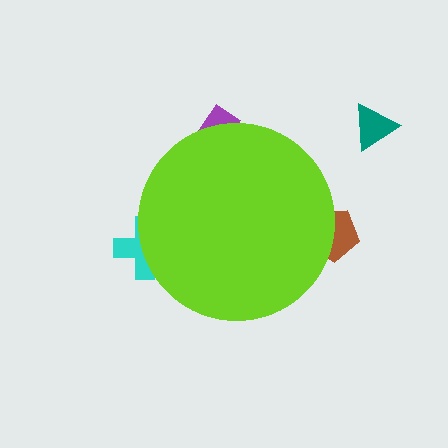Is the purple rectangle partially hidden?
Yes, the purple rectangle is partially hidden behind the lime circle.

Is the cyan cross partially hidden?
Yes, the cyan cross is partially hidden behind the lime circle.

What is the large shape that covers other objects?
A lime circle.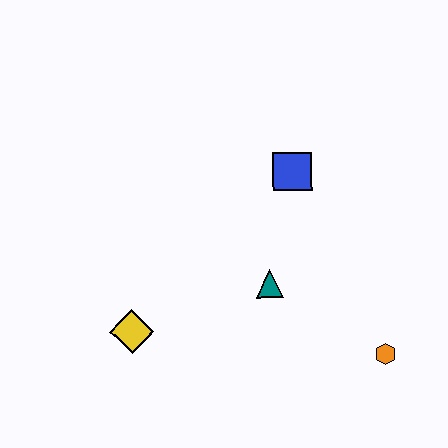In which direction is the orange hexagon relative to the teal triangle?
The orange hexagon is to the right of the teal triangle.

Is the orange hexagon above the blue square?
No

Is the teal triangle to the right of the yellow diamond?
Yes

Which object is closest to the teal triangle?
The blue square is closest to the teal triangle.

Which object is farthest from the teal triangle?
The yellow diamond is farthest from the teal triangle.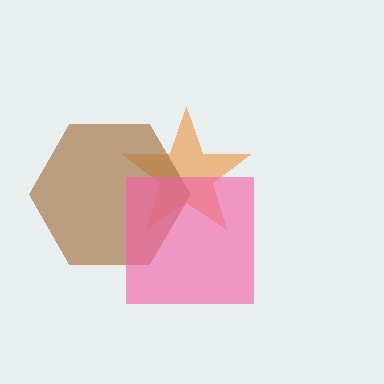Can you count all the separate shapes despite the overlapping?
Yes, there are 3 separate shapes.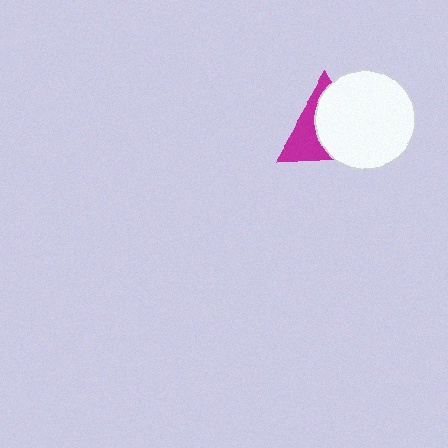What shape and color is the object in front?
The object in front is a white circle.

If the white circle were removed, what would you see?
You would see the complete magenta triangle.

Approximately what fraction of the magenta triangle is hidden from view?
Roughly 60% of the magenta triangle is hidden behind the white circle.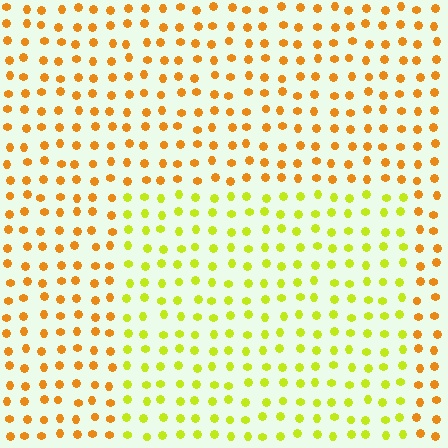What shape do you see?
I see a rectangle.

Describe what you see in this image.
The image is filled with small orange elements in a uniform arrangement. A rectangle-shaped region is visible where the elements are tinted to a slightly different hue, forming a subtle color boundary.